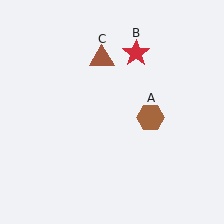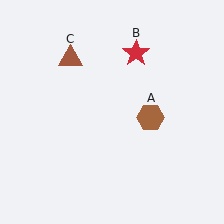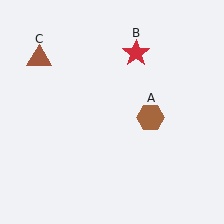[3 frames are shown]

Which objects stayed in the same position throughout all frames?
Brown hexagon (object A) and red star (object B) remained stationary.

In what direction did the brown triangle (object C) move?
The brown triangle (object C) moved left.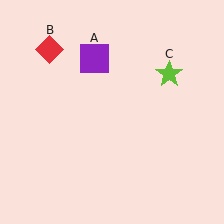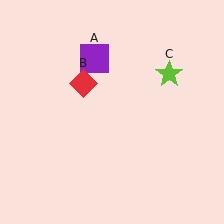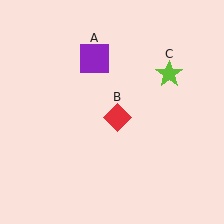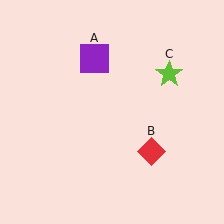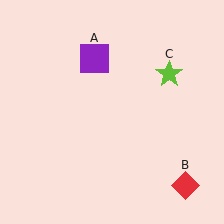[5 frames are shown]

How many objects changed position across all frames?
1 object changed position: red diamond (object B).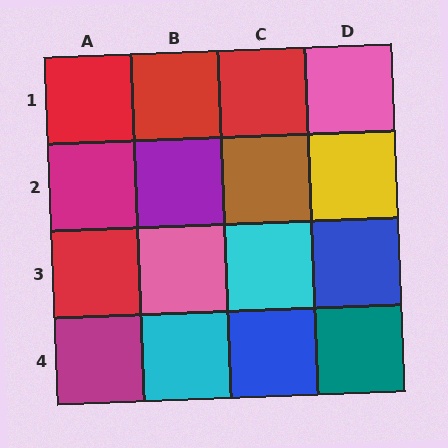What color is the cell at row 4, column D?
Teal.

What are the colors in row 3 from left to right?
Red, pink, cyan, blue.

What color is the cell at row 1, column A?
Red.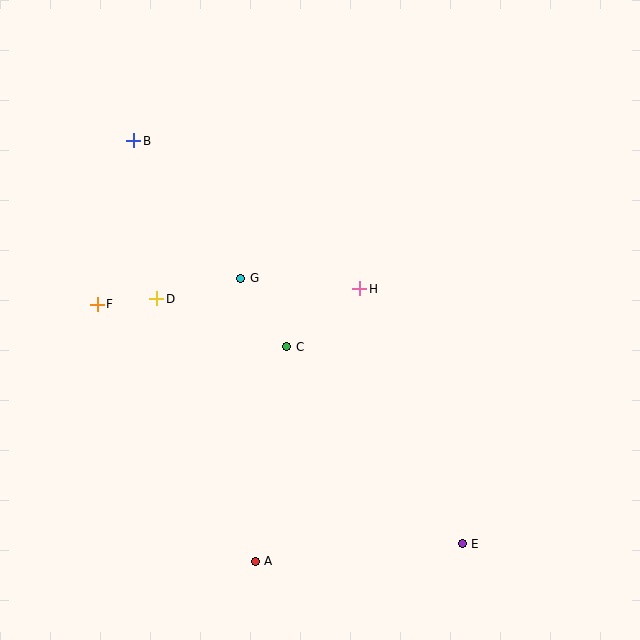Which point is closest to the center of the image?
Point C at (287, 347) is closest to the center.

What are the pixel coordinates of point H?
Point H is at (360, 289).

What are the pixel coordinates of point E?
Point E is at (462, 544).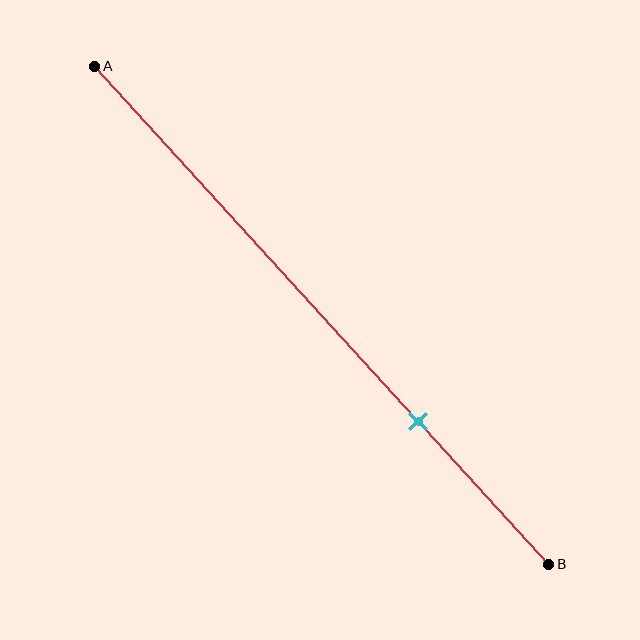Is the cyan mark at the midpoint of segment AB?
No, the mark is at about 70% from A, not at the 50% midpoint.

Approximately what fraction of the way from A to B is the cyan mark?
The cyan mark is approximately 70% of the way from A to B.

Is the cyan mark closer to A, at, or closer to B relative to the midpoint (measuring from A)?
The cyan mark is closer to point B than the midpoint of segment AB.